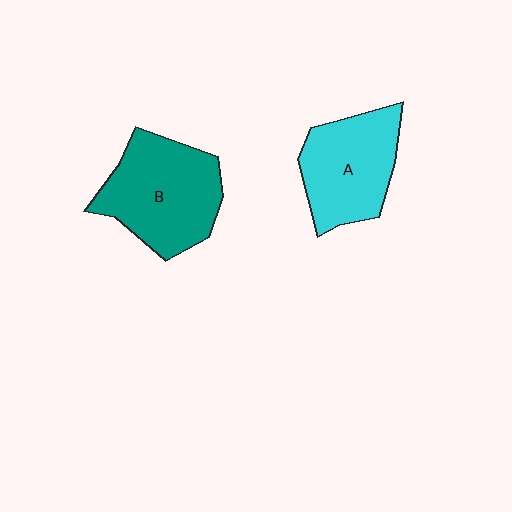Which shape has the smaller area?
Shape A (cyan).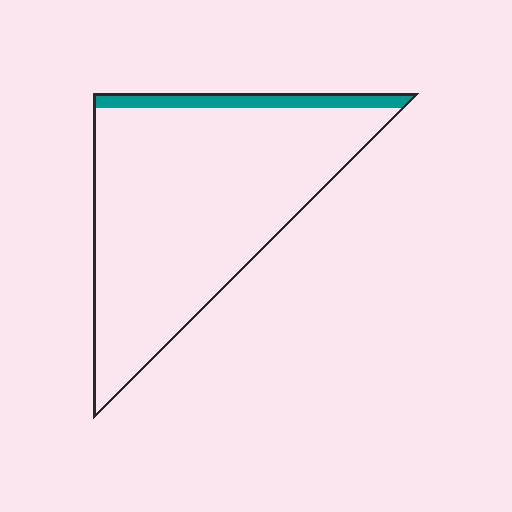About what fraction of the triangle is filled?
About one tenth (1/10).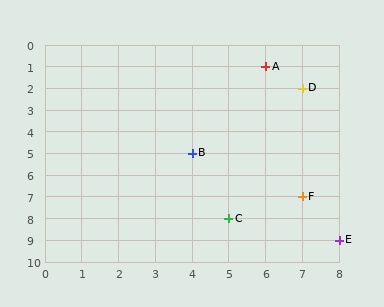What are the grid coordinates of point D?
Point D is at grid coordinates (7, 2).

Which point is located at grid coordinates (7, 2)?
Point D is at (7, 2).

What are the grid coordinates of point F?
Point F is at grid coordinates (7, 7).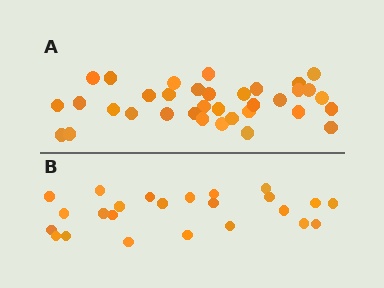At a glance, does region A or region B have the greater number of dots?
Region A (the top region) has more dots.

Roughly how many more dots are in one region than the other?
Region A has roughly 12 or so more dots than region B.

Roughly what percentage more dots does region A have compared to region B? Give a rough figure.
About 45% more.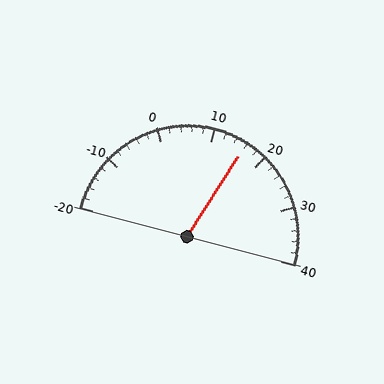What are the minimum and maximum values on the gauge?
The gauge ranges from -20 to 40.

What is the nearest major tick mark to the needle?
The nearest major tick mark is 20.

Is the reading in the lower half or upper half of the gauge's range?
The reading is in the upper half of the range (-20 to 40).